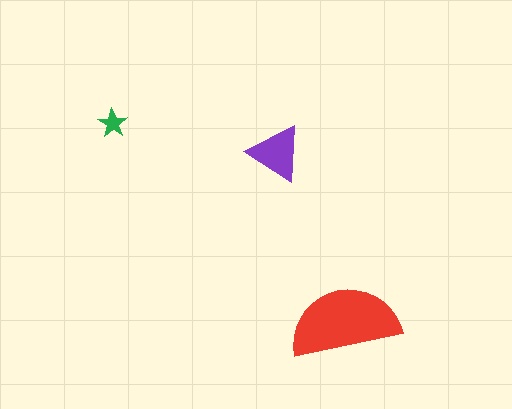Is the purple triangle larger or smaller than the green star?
Larger.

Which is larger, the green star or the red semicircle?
The red semicircle.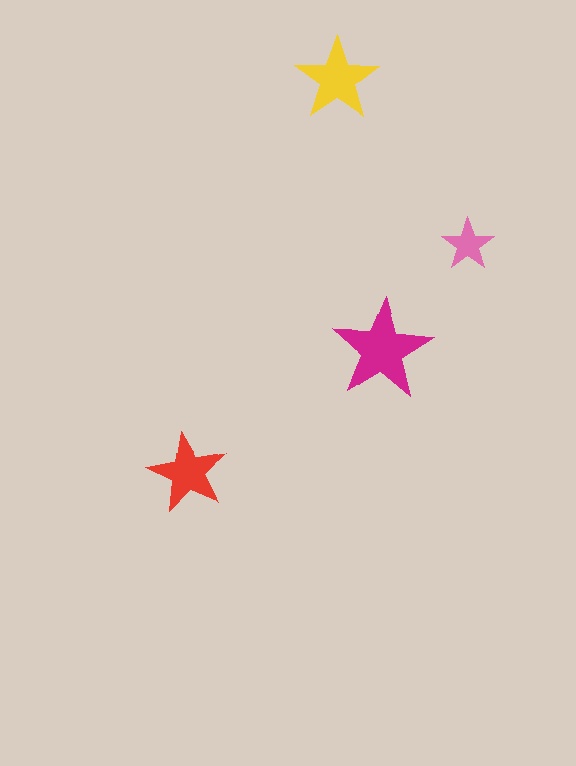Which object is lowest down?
The red star is bottommost.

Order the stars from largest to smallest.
the magenta one, the yellow one, the red one, the pink one.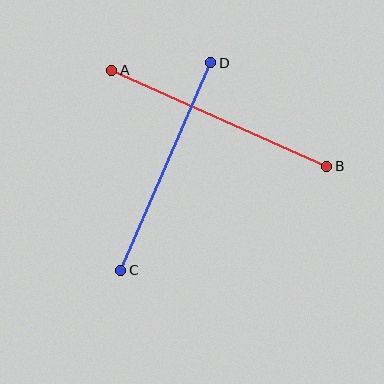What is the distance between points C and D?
The distance is approximately 226 pixels.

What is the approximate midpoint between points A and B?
The midpoint is at approximately (219, 118) pixels.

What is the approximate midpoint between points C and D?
The midpoint is at approximately (166, 167) pixels.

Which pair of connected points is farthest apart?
Points A and B are farthest apart.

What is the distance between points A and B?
The distance is approximately 235 pixels.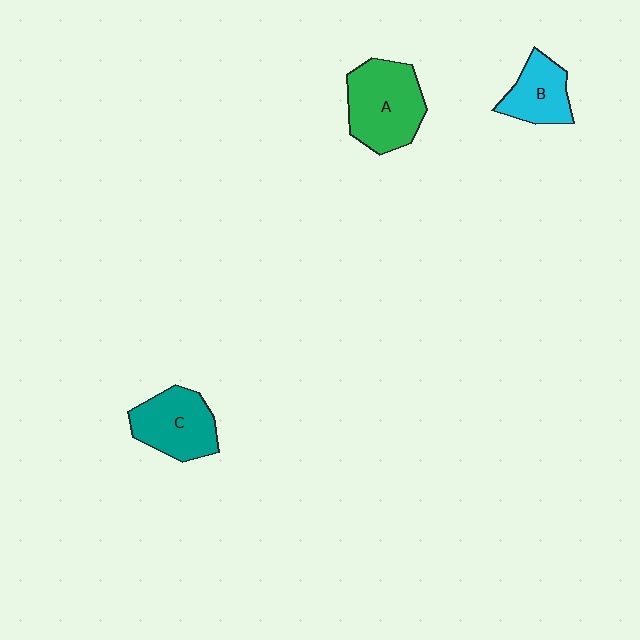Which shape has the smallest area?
Shape B (cyan).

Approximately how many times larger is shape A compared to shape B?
Approximately 1.6 times.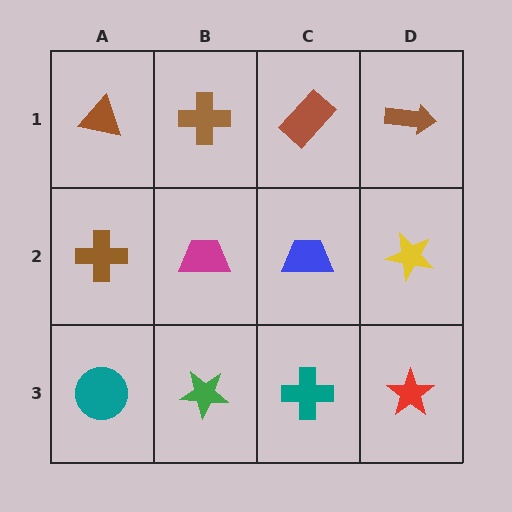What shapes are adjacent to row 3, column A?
A brown cross (row 2, column A), a green star (row 3, column B).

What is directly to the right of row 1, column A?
A brown cross.